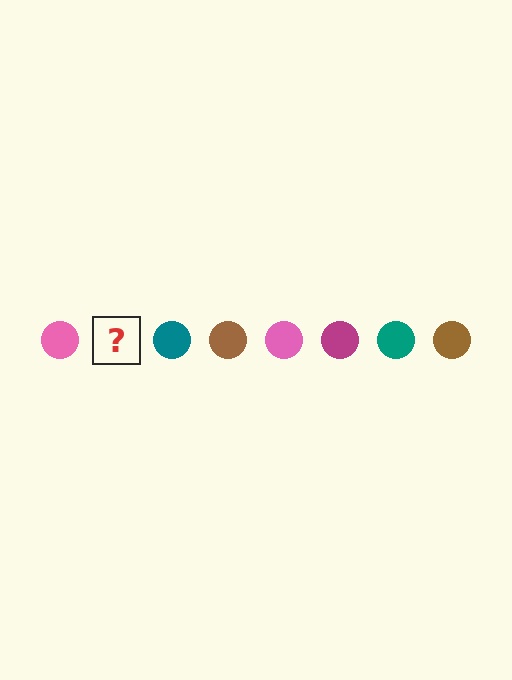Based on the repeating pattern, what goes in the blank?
The blank should be a magenta circle.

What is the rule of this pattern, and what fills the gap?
The rule is that the pattern cycles through pink, magenta, teal, brown circles. The gap should be filled with a magenta circle.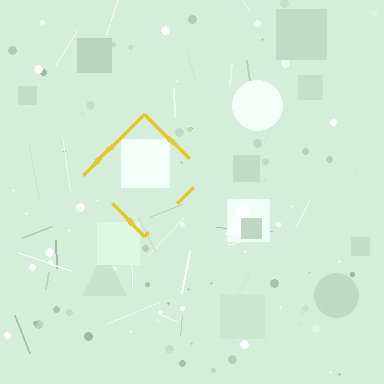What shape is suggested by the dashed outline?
The dashed outline suggests a diamond.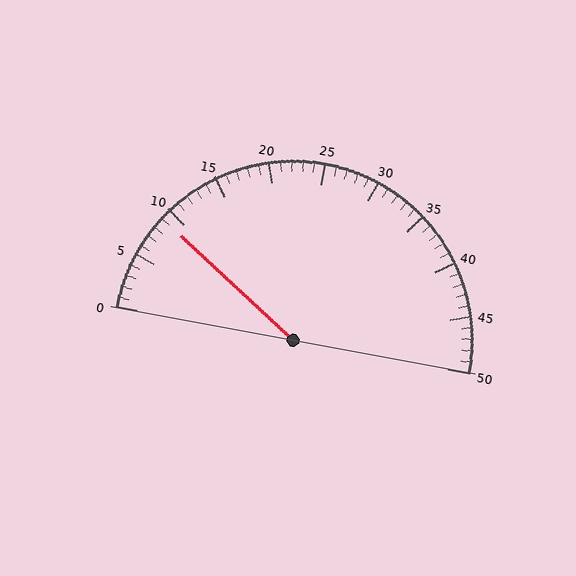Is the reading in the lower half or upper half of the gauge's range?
The reading is in the lower half of the range (0 to 50).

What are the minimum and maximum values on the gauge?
The gauge ranges from 0 to 50.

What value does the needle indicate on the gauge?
The needle indicates approximately 9.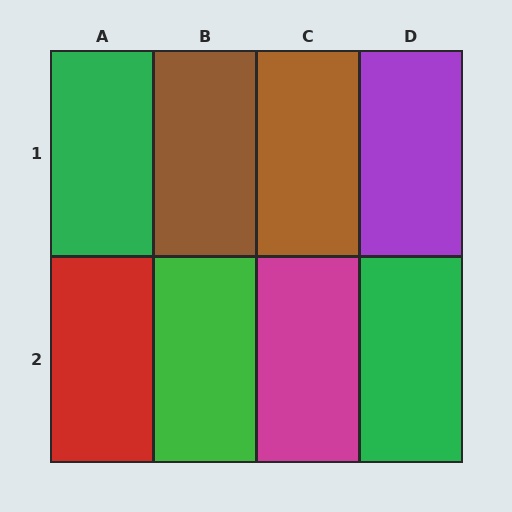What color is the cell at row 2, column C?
Magenta.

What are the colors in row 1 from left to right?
Green, brown, brown, purple.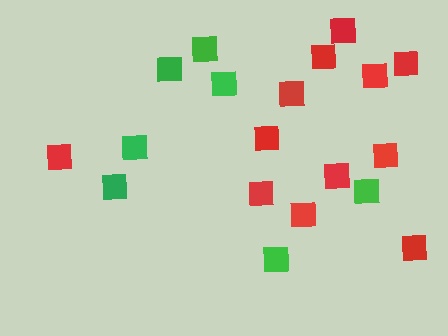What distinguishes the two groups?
There are 2 groups: one group of red squares (12) and one group of green squares (7).